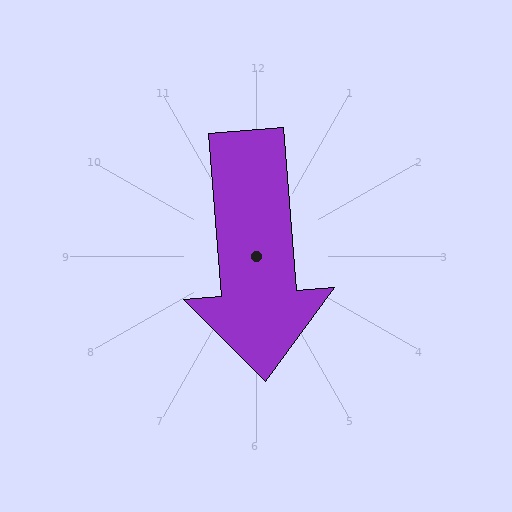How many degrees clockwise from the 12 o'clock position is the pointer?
Approximately 175 degrees.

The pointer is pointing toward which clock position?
Roughly 6 o'clock.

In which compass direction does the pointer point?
South.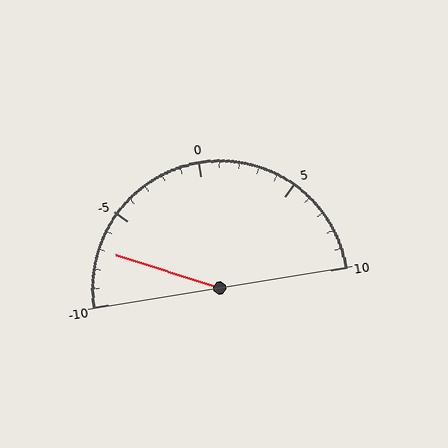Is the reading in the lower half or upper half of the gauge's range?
The reading is in the lower half of the range (-10 to 10).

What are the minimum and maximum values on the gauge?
The gauge ranges from -10 to 10.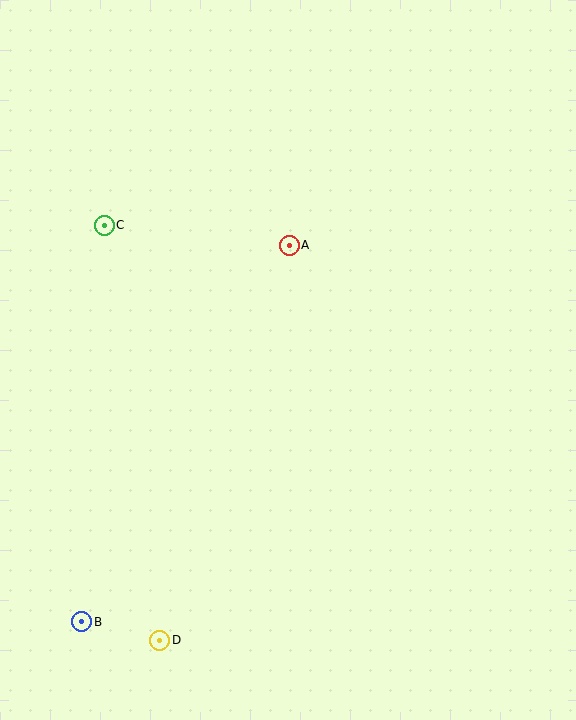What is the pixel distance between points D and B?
The distance between D and B is 80 pixels.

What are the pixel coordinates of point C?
Point C is at (104, 225).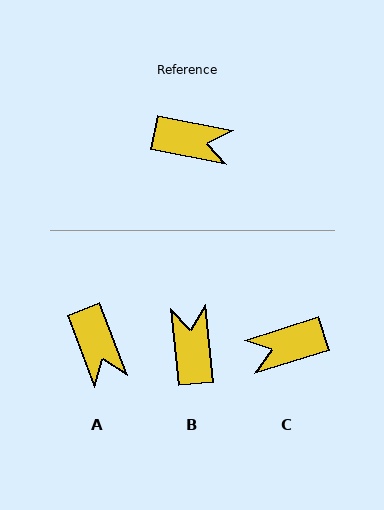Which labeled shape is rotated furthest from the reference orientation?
C, about 152 degrees away.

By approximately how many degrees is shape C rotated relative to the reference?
Approximately 152 degrees clockwise.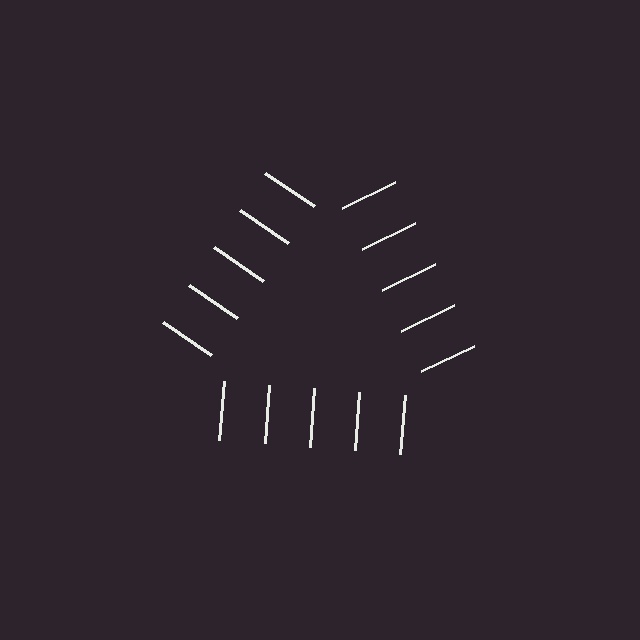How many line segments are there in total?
15 — 5 along each of the 3 edges.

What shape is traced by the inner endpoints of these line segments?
An illusory triangle — the line segments terminate on its edges but no continuous stroke is drawn.